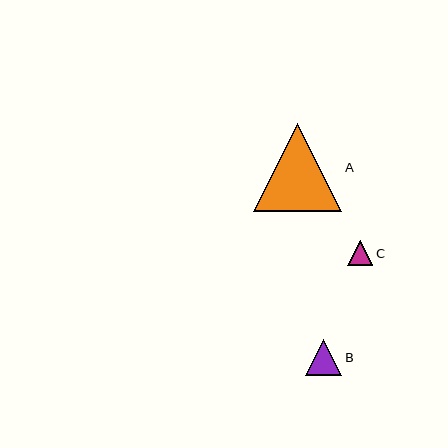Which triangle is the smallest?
Triangle C is the smallest with a size of approximately 25 pixels.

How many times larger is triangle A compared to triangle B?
Triangle A is approximately 2.5 times the size of triangle B.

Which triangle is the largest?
Triangle A is the largest with a size of approximately 88 pixels.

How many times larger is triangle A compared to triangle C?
Triangle A is approximately 3.5 times the size of triangle C.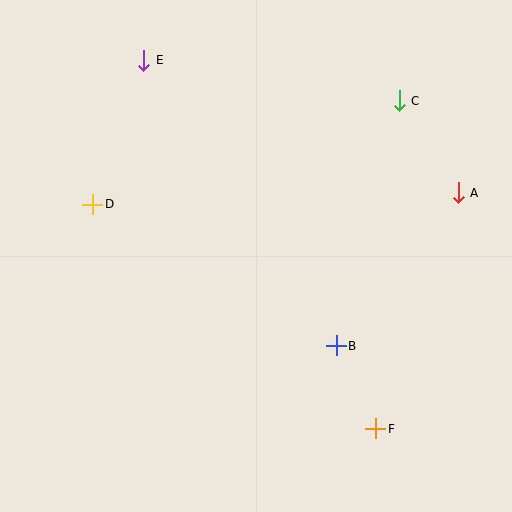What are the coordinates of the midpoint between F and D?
The midpoint between F and D is at (234, 316).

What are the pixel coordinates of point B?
Point B is at (336, 346).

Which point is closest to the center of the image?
Point B at (336, 346) is closest to the center.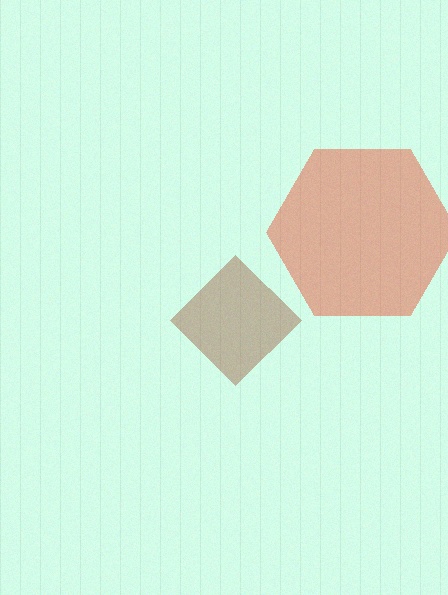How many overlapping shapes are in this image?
There are 2 overlapping shapes in the image.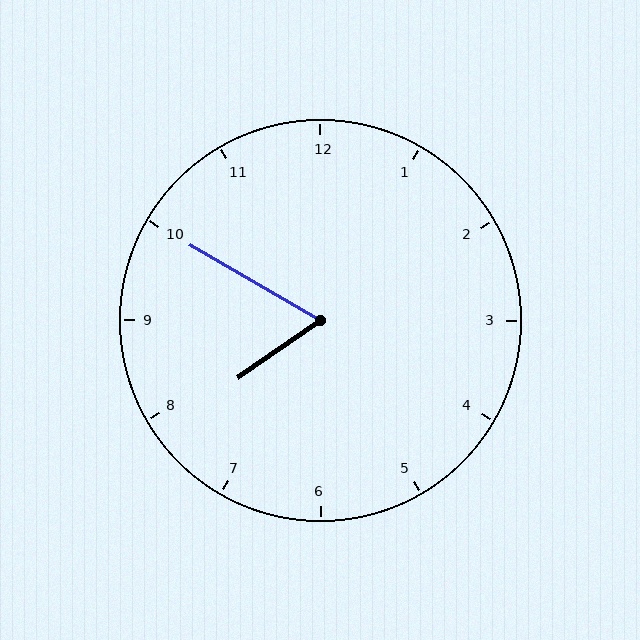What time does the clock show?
7:50.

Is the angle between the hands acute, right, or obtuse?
It is acute.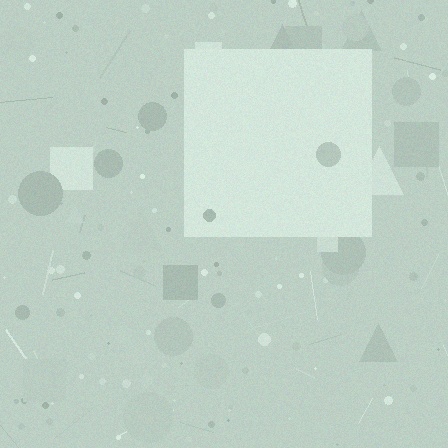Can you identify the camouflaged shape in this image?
The camouflaged shape is a square.